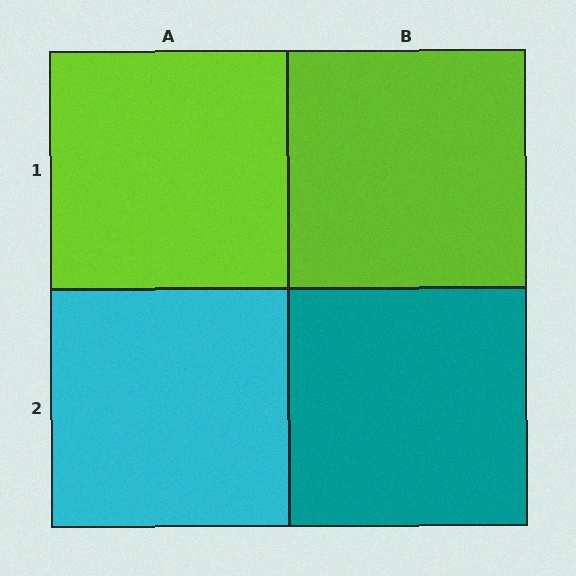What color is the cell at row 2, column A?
Cyan.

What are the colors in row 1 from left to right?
Lime, lime.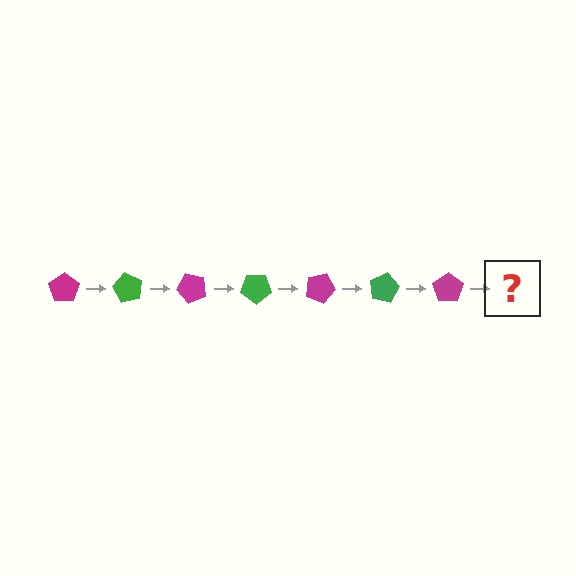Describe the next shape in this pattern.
It should be a green pentagon, rotated 420 degrees from the start.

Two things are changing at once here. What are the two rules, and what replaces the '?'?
The two rules are that it rotates 60 degrees each step and the color cycles through magenta and green. The '?' should be a green pentagon, rotated 420 degrees from the start.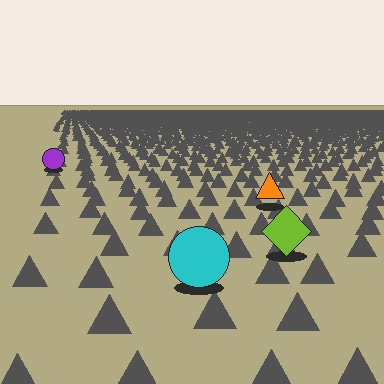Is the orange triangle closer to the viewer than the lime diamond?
No. The lime diamond is closer — you can tell from the texture gradient: the ground texture is coarser near it.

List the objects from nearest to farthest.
From nearest to farthest: the cyan circle, the lime diamond, the orange triangle, the purple circle.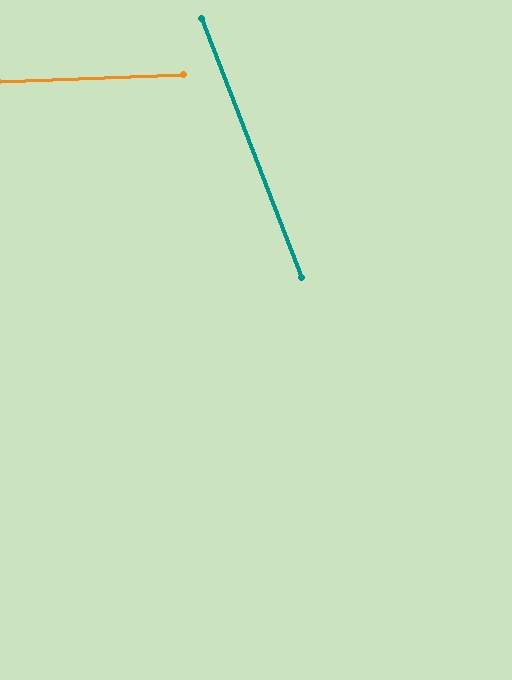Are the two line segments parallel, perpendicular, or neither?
Neither parallel nor perpendicular — they differ by about 71°.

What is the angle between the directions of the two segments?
Approximately 71 degrees.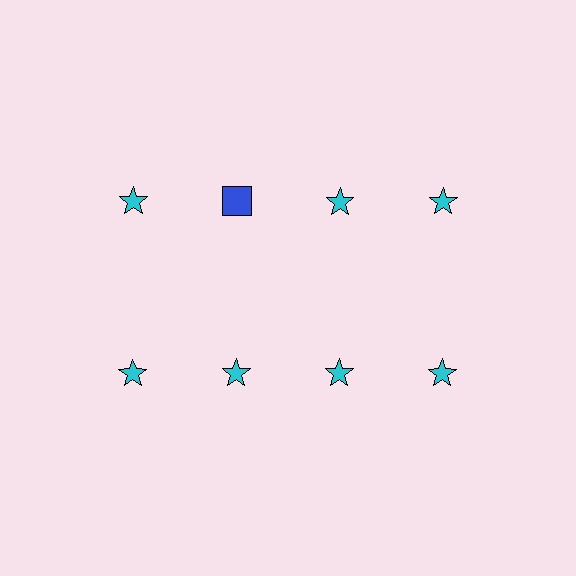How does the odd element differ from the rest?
It differs in both color (blue instead of cyan) and shape (square instead of star).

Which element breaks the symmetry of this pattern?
The blue square in the top row, second from left column breaks the symmetry. All other shapes are cyan stars.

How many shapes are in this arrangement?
There are 8 shapes arranged in a grid pattern.